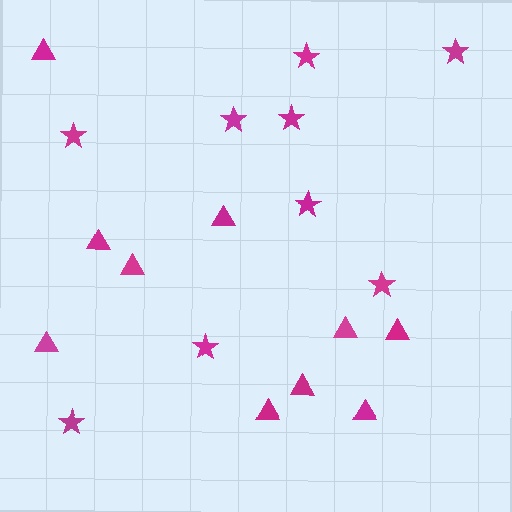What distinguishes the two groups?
There are 2 groups: one group of triangles (10) and one group of stars (9).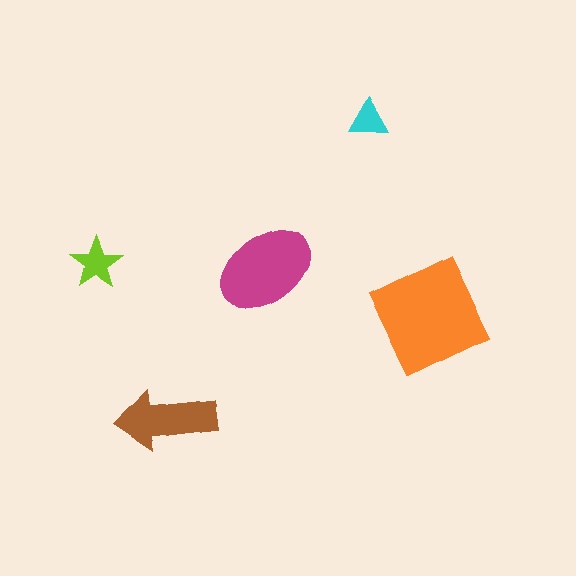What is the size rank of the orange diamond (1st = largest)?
1st.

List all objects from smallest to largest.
The cyan triangle, the lime star, the brown arrow, the magenta ellipse, the orange diamond.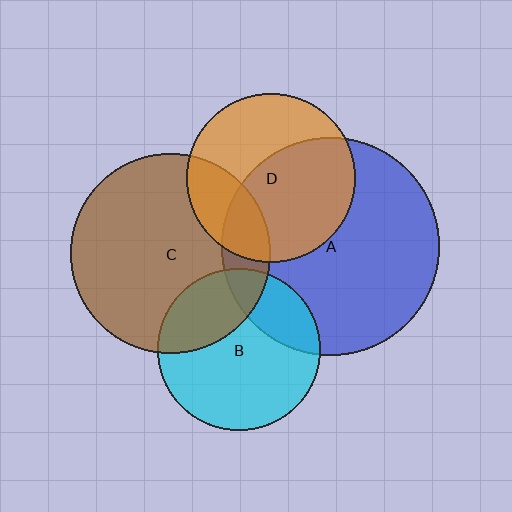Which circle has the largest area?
Circle A (blue).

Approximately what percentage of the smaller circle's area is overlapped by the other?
Approximately 55%.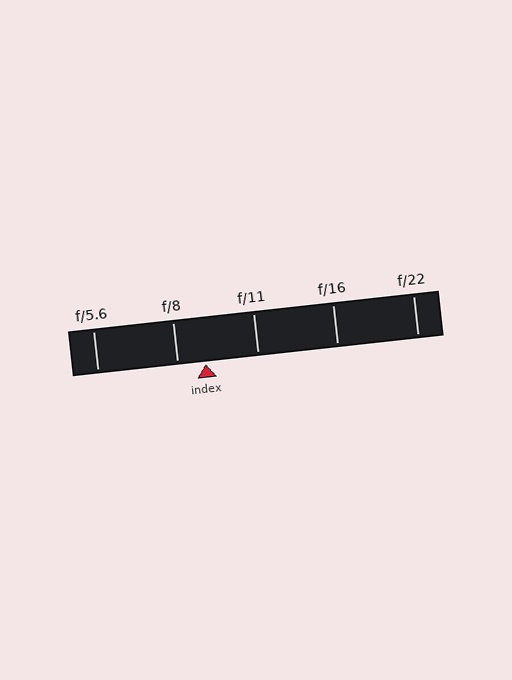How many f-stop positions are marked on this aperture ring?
There are 5 f-stop positions marked.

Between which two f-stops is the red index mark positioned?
The index mark is between f/8 and f/11.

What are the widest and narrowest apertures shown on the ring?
The widest aperture shown is f/5.6 and the narrowest is f/22.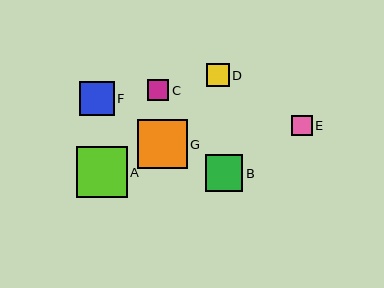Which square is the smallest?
Square E is the smallest with a size of approximately 20 pixels.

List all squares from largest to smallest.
From largest to smallest: A, G, B, F, D, C, E.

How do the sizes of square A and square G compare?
Square A and square G are approximately the same size.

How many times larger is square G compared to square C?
Square G is approximately 2.3 times the size of square C.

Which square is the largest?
Square A is the largest with a size of approximately 51 pixels.